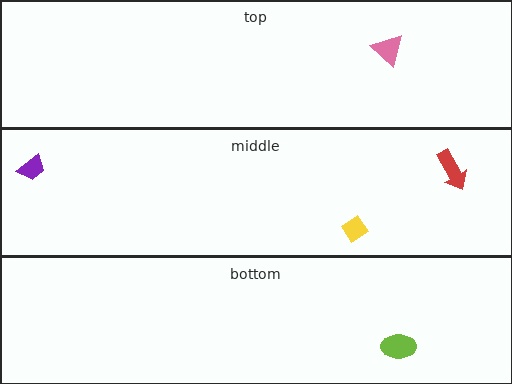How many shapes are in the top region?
1.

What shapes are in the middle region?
The red arrow, the purple trapezoid, the yellow diamond.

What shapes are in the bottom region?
The lime ellipse.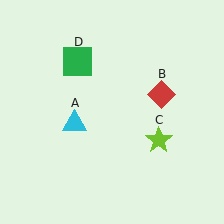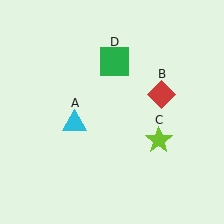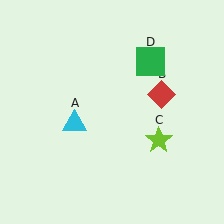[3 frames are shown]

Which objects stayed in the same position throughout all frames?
Cyan triangle (object A) and red diamond (object B) and lime star (object C) remained stationary.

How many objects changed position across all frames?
1 object changed position: green square (object D).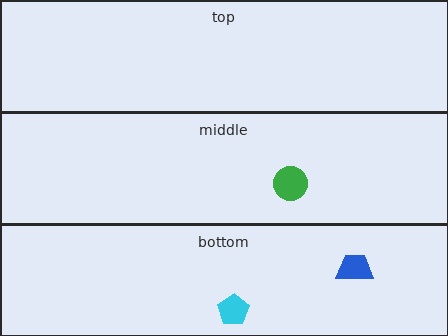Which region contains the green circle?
The middle region.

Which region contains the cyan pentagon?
The bottom region.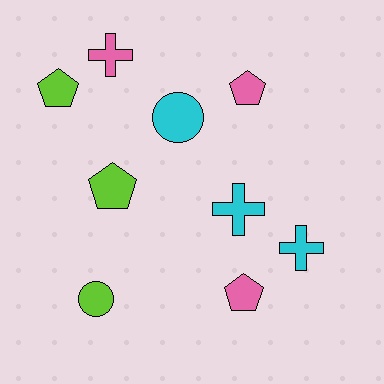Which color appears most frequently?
Cyan, with 3 objects.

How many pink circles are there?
There are no pink circles.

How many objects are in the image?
There are 9 objects.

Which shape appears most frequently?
Pentagon, with 4 objects.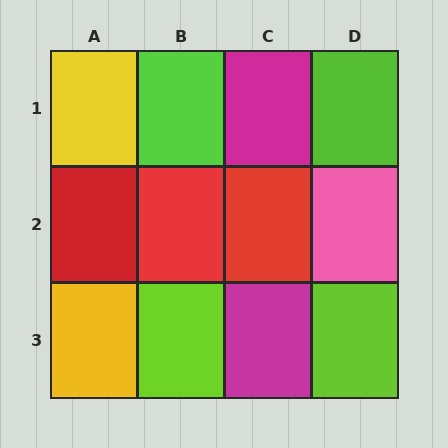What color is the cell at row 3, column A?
Yellow.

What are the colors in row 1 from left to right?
Yellow, lime, magenta, lime.